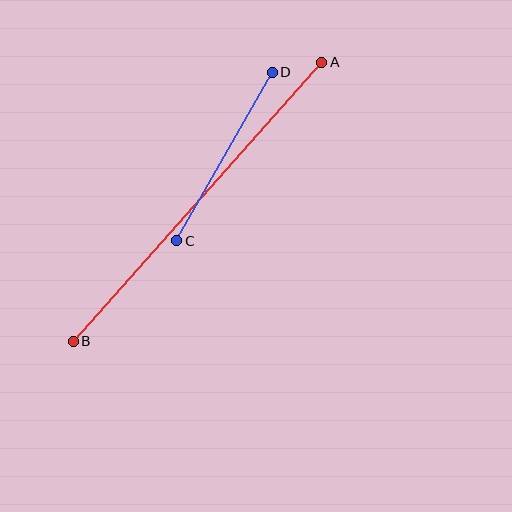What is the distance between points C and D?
The distance is approximately 194 pixels.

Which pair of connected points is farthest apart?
Points A and B are farthest apart.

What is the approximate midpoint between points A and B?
The midpoint is at approximately (197, 202) pixels.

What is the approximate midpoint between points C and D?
The midpoint is at approximately (224, 157) pixels.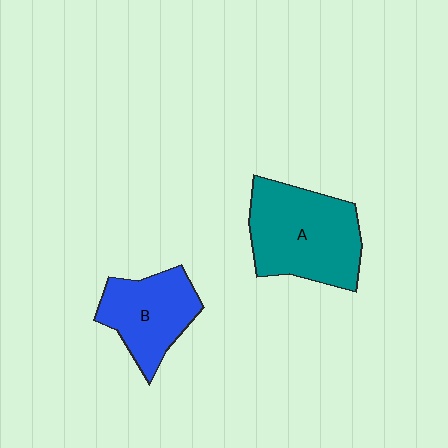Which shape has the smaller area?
Shape B (blue).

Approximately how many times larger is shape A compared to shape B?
Approximately 1.4 times.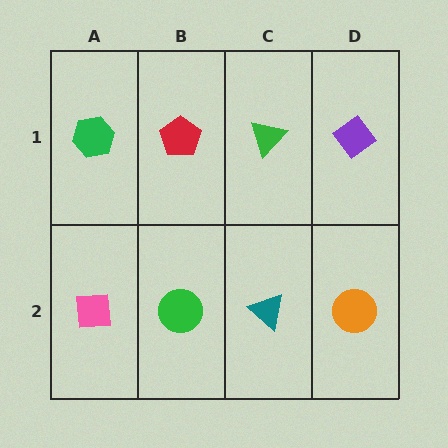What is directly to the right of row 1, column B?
A green triangle.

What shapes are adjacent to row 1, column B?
A green circle (row 2, column B), a green hexagon (row 1, column A), a green triangle (row 1, column C).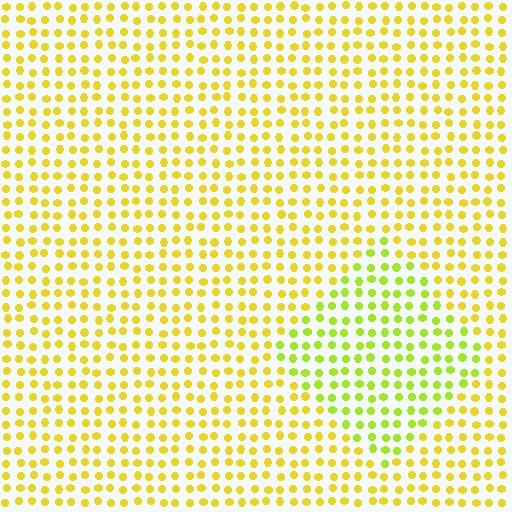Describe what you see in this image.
The image is filled with small yellow elements in a uniform arrangement. A diamond-shaped region is visible where the elements are tinted to a slightly different hue, forming a subtle color boundary.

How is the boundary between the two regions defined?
The boundary is defined purely by a slight shift in hue (about 28 degrees). Spacing, size, and orientation are identical on both sides.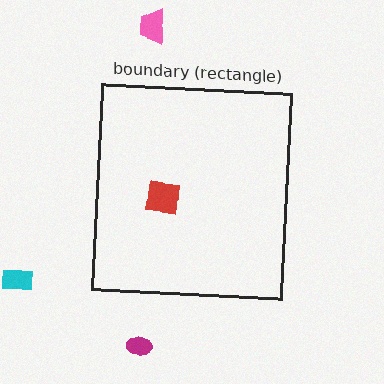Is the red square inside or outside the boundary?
Inside.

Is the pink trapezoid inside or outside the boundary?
Outside.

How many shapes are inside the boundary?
1 inside, 3 outside.